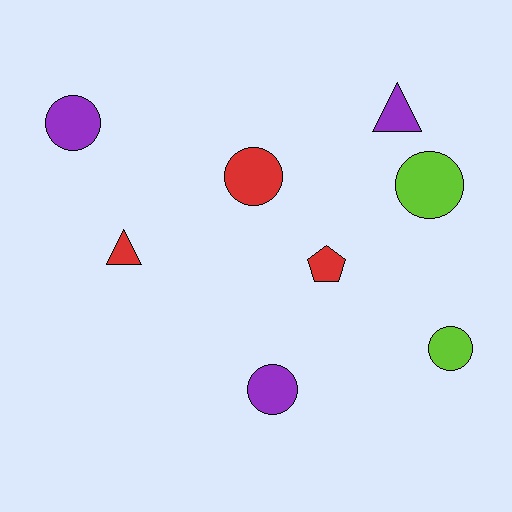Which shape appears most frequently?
Circle, with 5 objects.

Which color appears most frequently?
Red, with 3 objects.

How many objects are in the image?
There are 8 objects.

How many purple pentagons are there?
There are no purple pentagons.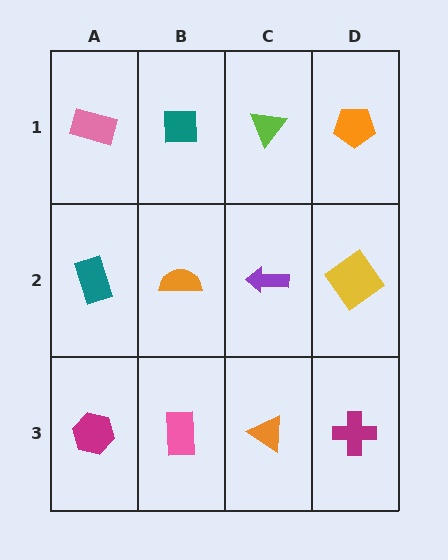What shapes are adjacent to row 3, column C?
A purple arrow (row 2, column C), a pink rectangle (row 3, column B), a magenta cross (row 3, column D).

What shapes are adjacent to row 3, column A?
A teal rectangle (row 2, column A), a pink rectangle (row 3, column B).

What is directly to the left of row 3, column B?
A magenta hexagon.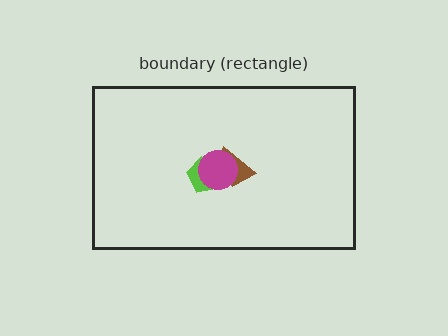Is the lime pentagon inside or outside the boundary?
Inside.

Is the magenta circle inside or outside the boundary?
Inside.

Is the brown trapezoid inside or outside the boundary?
Inside.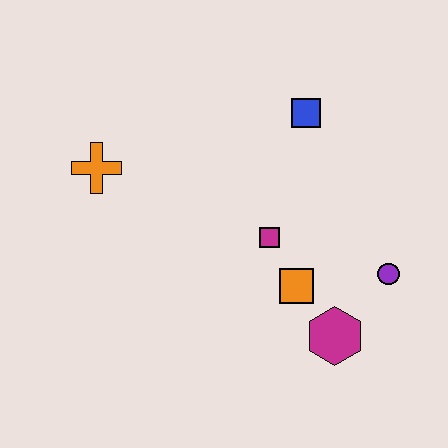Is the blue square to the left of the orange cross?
No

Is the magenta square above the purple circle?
Yes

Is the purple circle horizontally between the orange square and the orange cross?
No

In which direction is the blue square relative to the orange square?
The blue square is above the orange square.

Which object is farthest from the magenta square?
The orange cross is farthest from the magenta square.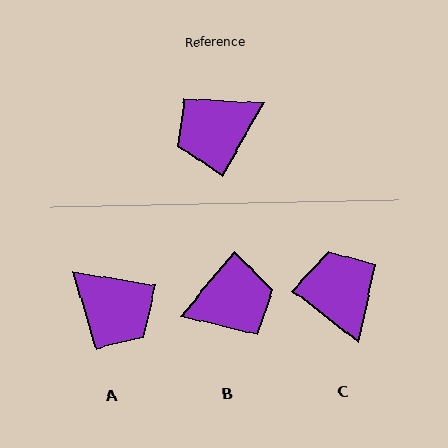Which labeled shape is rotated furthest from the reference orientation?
B, about 170 degrees away.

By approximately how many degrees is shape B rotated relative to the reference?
Approximately 170 degrees counter-clockwise.